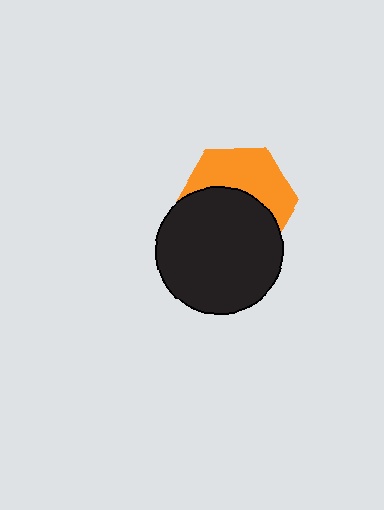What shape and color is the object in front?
The object in front is a black circle.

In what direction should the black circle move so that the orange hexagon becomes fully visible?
The black circle should move down. That is the shortest direction to clear the overlap and leave the orange hexagon fully visible.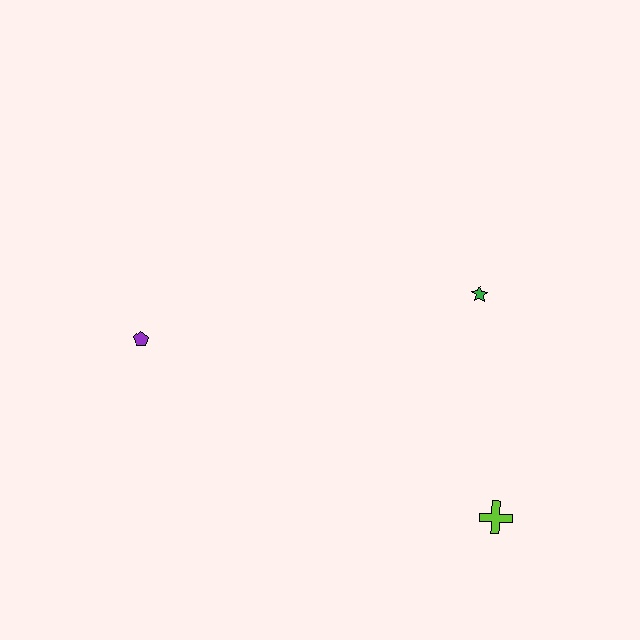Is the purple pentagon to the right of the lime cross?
No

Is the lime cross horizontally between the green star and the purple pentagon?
No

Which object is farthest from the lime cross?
The purple pentagon is farthest from the lime cross.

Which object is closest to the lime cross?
The green star is closest to the lime cross.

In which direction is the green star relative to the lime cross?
The green star is above the lime cross.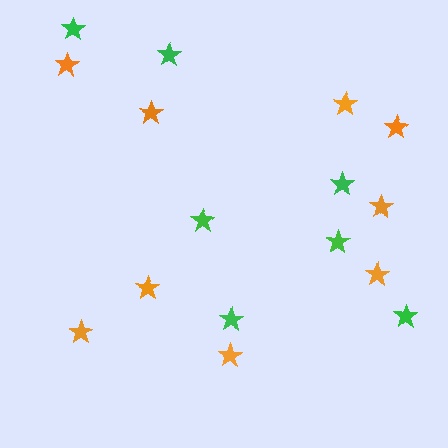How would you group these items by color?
There are 2 groups: one group of green stars (7) and one group of orange stars (9).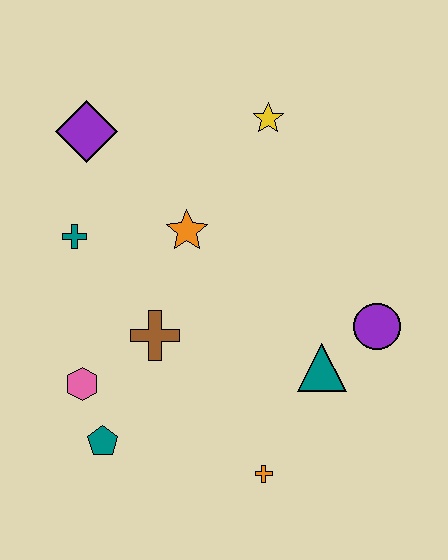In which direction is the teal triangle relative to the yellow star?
The teal triangle is below the yellow star.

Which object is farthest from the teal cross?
The purple circle is farthest from the teal cross.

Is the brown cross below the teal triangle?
No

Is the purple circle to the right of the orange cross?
Yes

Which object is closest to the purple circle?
The teal triangle is closest to the purple circle.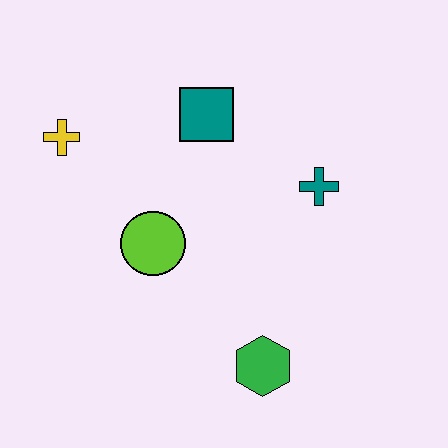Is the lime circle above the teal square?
No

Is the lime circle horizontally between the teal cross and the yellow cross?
Yes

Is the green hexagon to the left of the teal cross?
Yes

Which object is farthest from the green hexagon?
The yellow cross is farthest from the green hexagon.